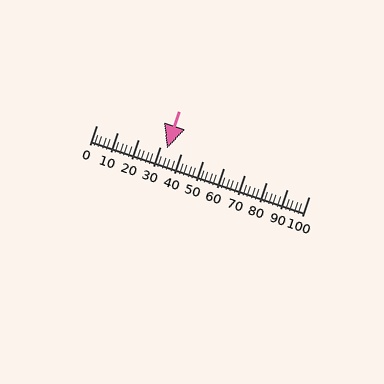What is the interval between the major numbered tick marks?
The major tick marks are spaced 10 units apart.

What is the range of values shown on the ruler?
The ruler shows values from 0 to 100.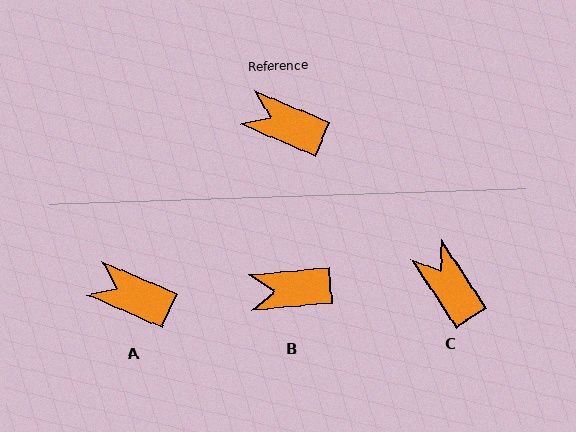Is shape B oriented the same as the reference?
No, it is off by about 29 degrees.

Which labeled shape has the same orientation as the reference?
A.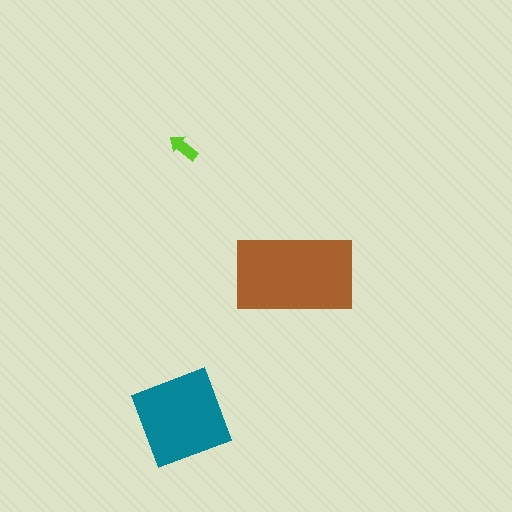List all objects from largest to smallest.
The brown rectangle, the teal diamond, the lime arrow.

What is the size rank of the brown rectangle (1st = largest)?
1st.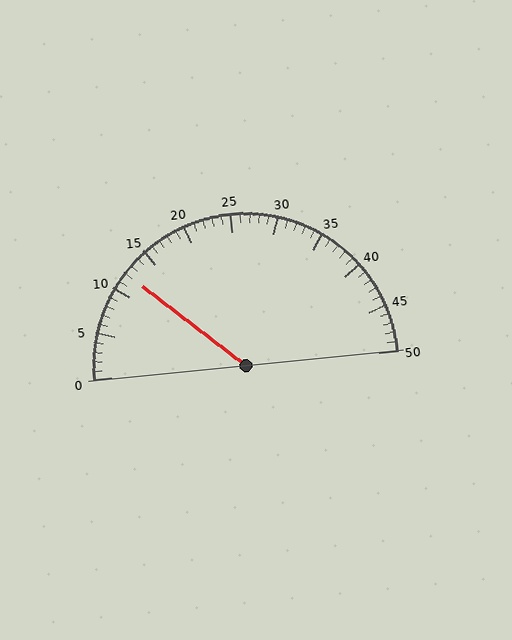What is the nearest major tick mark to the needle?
The nearest major tick mark is 10.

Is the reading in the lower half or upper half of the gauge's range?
The reading is in the lower half of the range (0 to 50).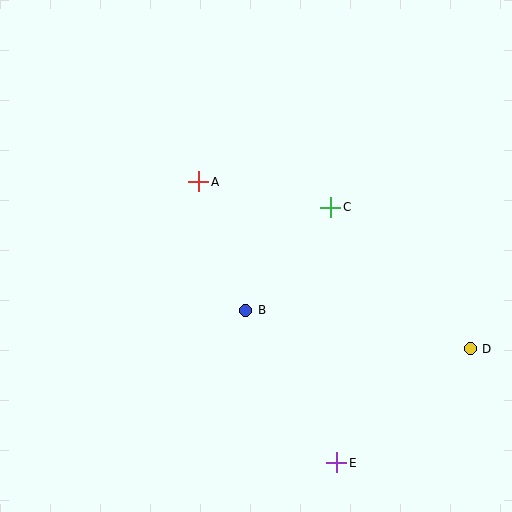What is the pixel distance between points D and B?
The distance between D and B is 228 pixels.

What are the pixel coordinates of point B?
Point B is at (246, 310).